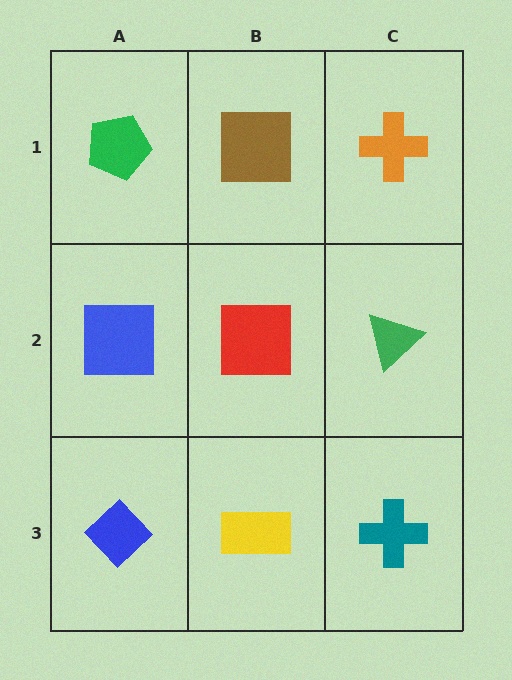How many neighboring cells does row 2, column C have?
3.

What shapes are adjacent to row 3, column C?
A green triangle (row 2, column C), a yellow rectangle (row 3, column B).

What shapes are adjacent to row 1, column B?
A red square (row 2, column B), a green pentagon (row 1, column A), an orange cross (row 1, column C).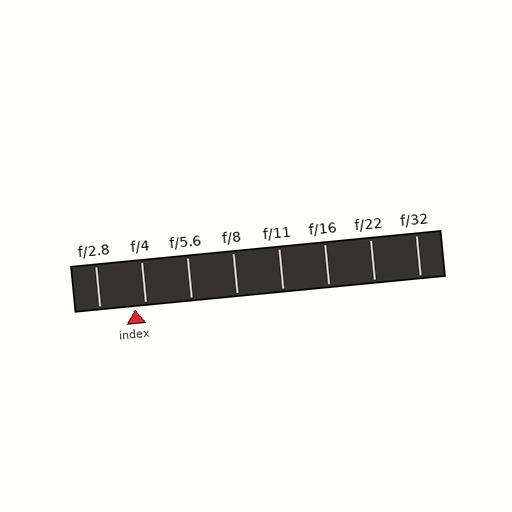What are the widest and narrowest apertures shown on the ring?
The widest aperture shown is f/2.8 and the narrowest is f/32.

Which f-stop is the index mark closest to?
The index mark is closest to f/4.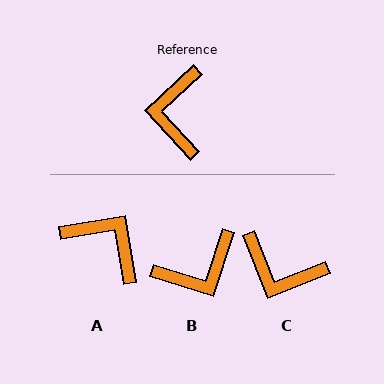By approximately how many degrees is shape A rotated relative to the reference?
Approximately 123 degrees clockwise.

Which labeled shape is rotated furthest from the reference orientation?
A, about 123 degrees away.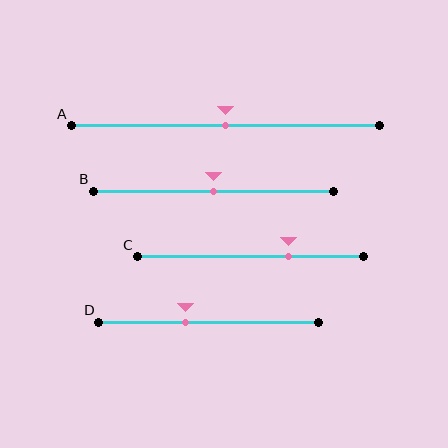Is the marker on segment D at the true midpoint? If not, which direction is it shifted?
No, the marker on segment D is shifted to the left by about 11% of the segment length.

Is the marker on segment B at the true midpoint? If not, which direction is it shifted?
Yes, the marker on segment B is at the true midpoint.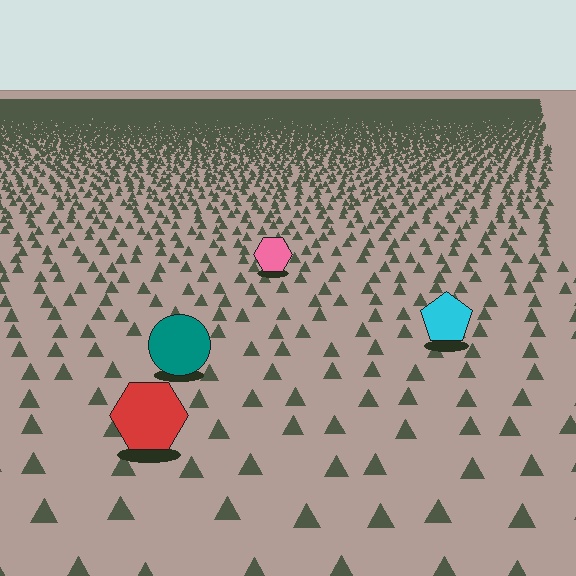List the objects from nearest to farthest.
From nearest to farthest: the red hexagon, the teal circle, the cyan pentagon, the pink hexagon.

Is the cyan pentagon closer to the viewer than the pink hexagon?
Yes. The cyan pentagon is closer — you can tell from the texture gradient: the ground texture is coarser near it.